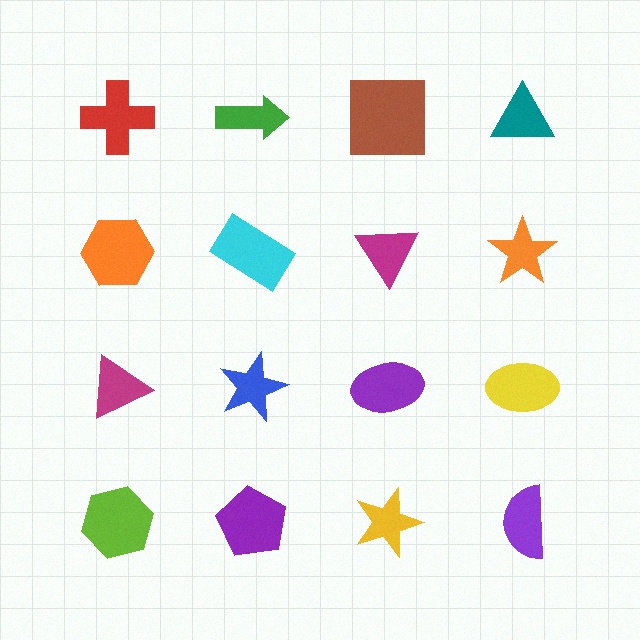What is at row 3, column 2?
A blue star.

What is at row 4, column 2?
A purple pentagon.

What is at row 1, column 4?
A teal triangle.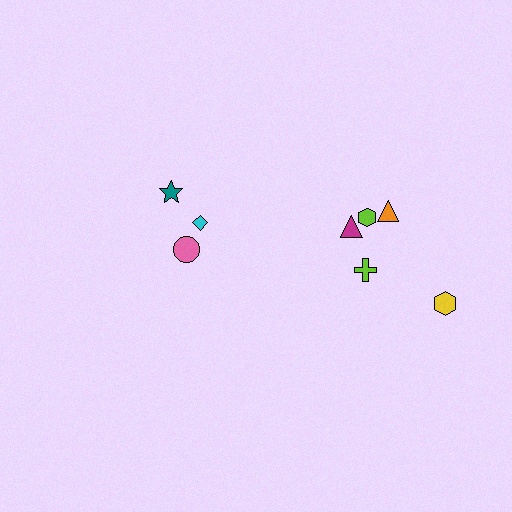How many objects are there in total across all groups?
There are 8 objects.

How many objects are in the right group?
There are 5 objects.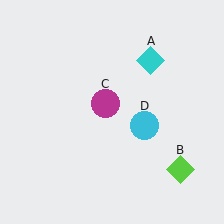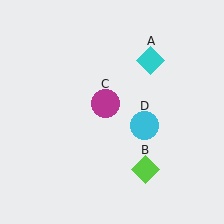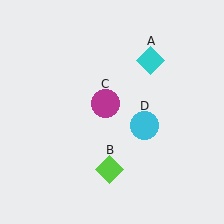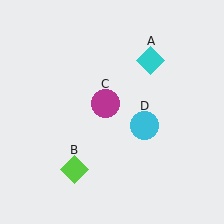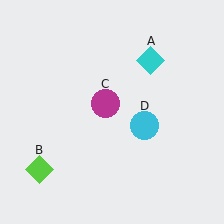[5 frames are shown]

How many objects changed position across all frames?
1 object changed position: lime diamond (object B).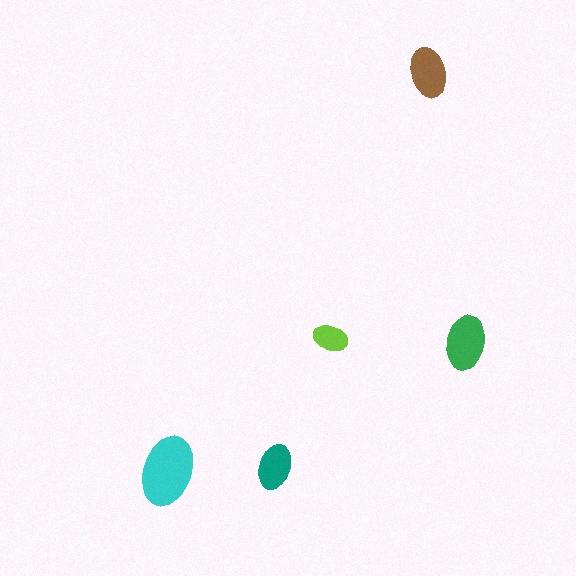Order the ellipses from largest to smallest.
the cyan one, the green one, the brown one, the teal one, the lime one.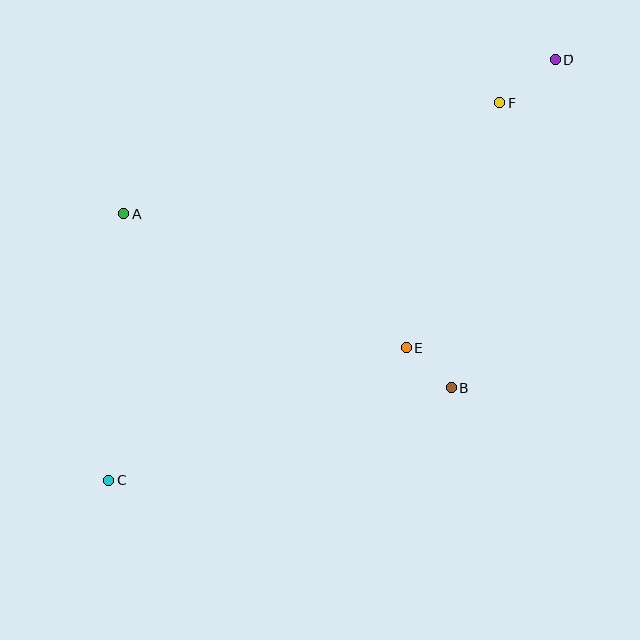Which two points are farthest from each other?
Points C and D are farthest from each other.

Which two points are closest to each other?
Points B and E are closest to each other.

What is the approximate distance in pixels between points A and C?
The distance between A and C is approximately 267 pixels.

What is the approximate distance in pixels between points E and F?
The distance between E and F is approximately 262 pixels.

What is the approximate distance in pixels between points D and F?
The distance between D and F is approximately 71 pixels.